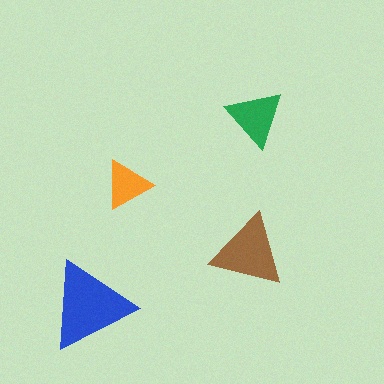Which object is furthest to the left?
The blue triangle is leftmost.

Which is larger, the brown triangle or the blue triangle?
The blue one.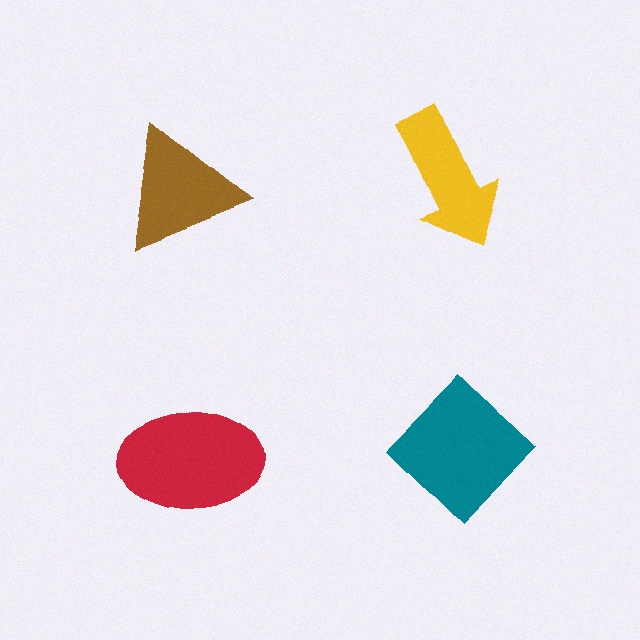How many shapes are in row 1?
2 shapes.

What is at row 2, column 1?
A red ellipse.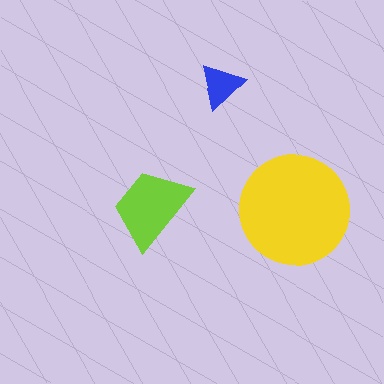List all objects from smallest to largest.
The blue triangle, the lime trapezoid, the yellow circle.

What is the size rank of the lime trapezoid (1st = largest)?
2nd.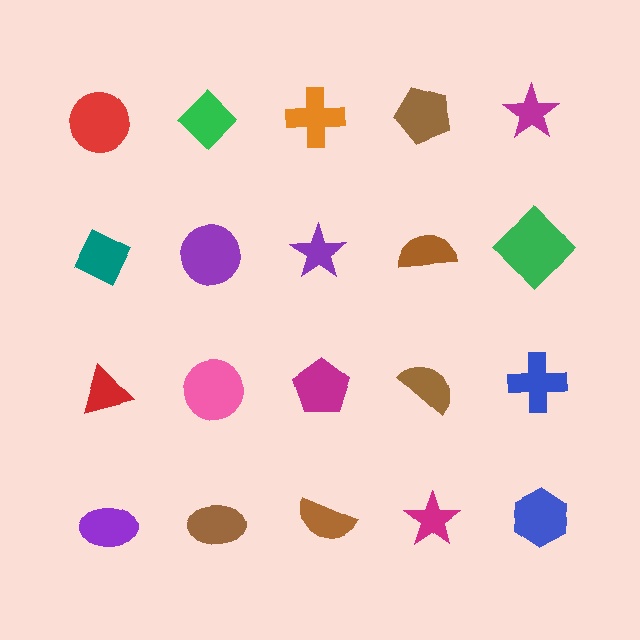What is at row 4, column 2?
A brown ellipse.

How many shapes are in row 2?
5 shapes.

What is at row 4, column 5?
A blue hexagon.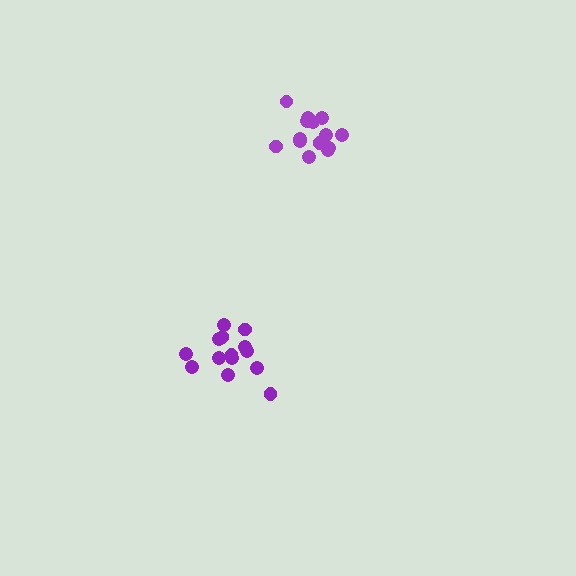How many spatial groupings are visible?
There are 2 spatial groupings.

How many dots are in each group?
Group 1: 14 dots, Group 2: 14 dots (28 total).